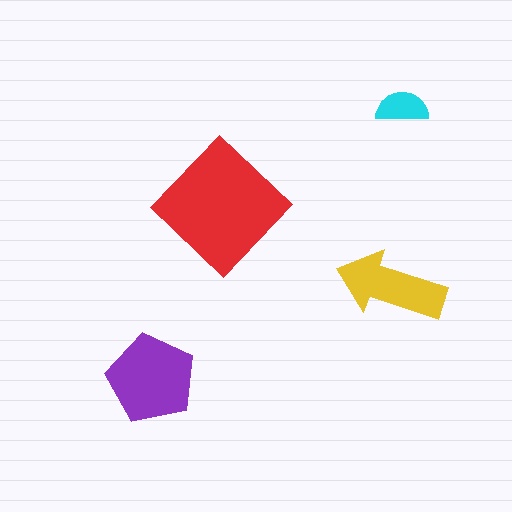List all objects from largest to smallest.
The red diamond, the purple pentagon, the yellow arrow, the cyan semicircle.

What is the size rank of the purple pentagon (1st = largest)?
2nd.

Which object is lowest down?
The purple pentagon is bottommost.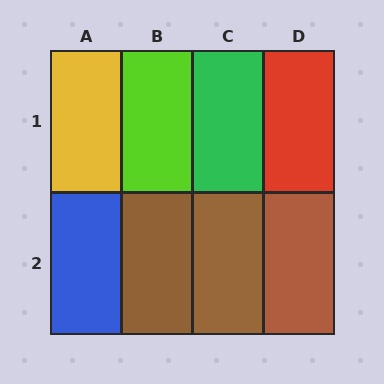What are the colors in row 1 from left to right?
Yellow, lime, green, red.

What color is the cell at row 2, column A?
Blue.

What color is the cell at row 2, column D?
Brown.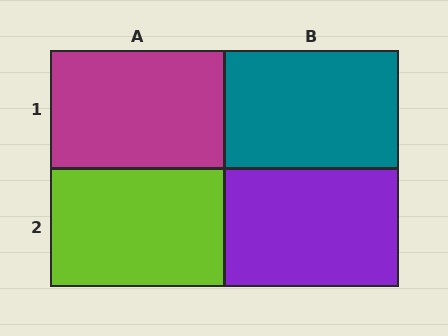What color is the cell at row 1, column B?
Teal.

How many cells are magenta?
1 cell is magenta.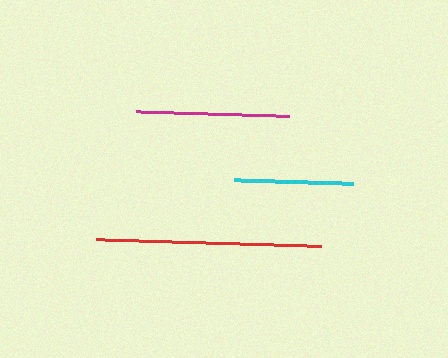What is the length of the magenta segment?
The magenta segment is approximately 154 pixels long.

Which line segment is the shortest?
The cyan line is the shortest at approximately 119 pixels.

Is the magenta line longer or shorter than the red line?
The red line is longer than the magenta line.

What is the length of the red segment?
The red segment is approximately 225 pixels long.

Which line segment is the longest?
The red line is the longest at approximately 225 pixels.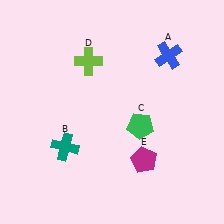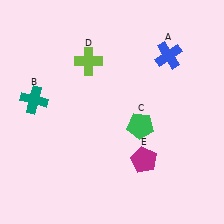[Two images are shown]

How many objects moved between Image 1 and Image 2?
1 object moved between the two images.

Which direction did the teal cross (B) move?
The teal cross (B) moved up.